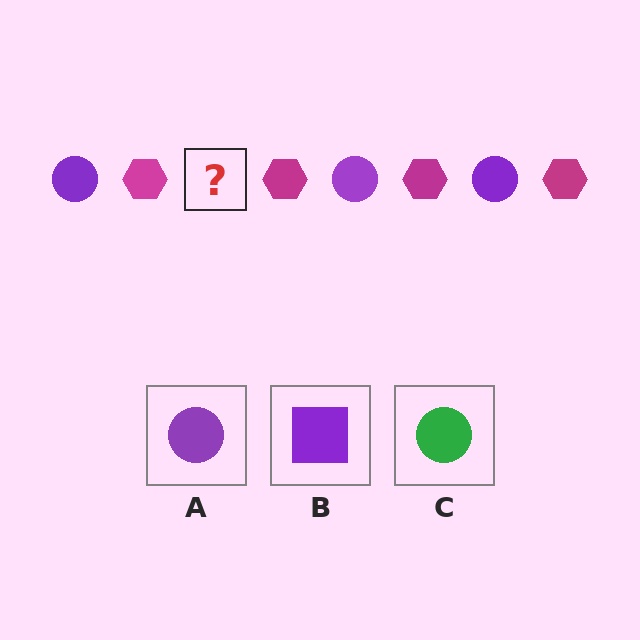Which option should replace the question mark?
Option A.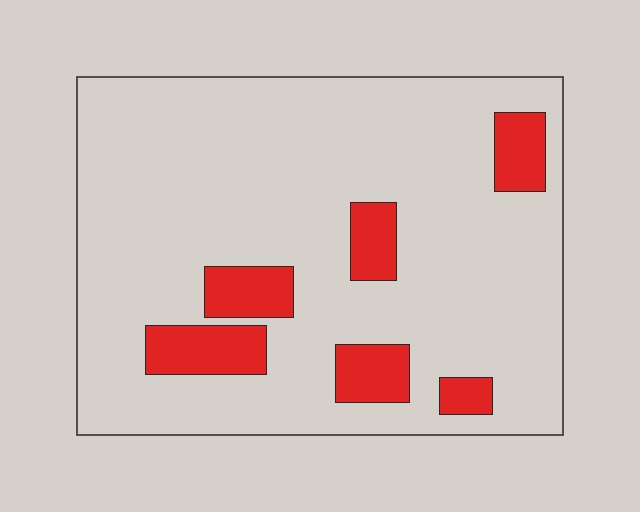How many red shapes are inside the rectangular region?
6.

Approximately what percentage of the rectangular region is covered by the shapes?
Approximately 15%.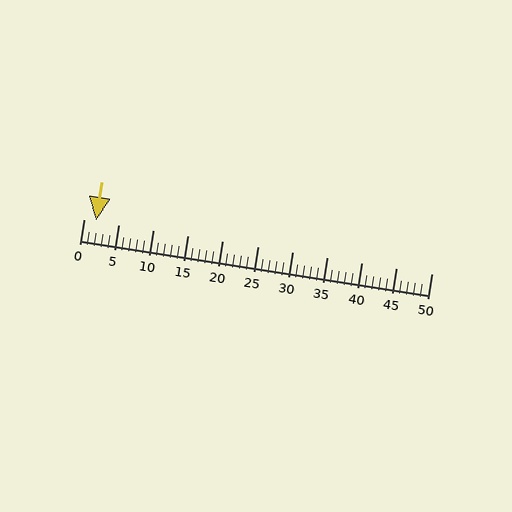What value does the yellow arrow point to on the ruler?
The yellow arrow points to approximately 2.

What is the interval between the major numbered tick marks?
The major tick marks are spaced 5 units apart.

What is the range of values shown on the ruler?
The ruler shows values from 0 to 50.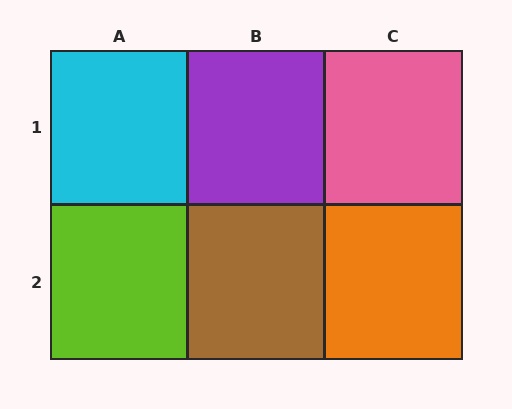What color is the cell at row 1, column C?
Pink.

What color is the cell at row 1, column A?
Cyan.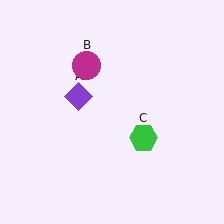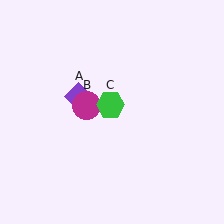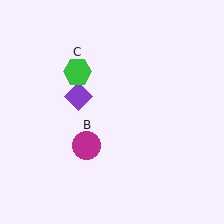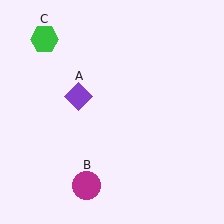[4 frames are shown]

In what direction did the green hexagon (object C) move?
The green hexagon (object C) moved up and to the left.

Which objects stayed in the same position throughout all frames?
Purple diamond (object A) remained stationary.